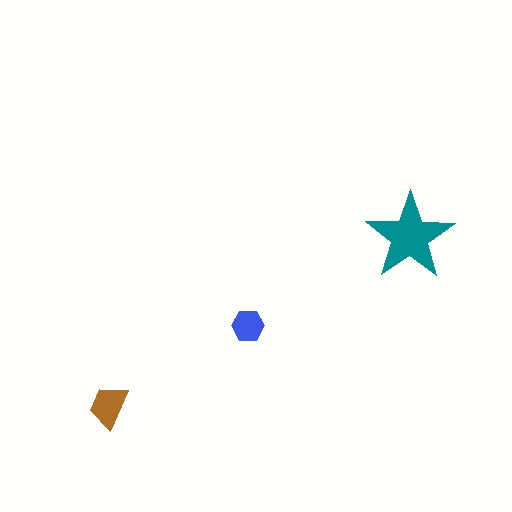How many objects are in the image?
There are 3 objects in the image.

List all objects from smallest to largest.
The blue hexagon, the brown trapezoid, the teal star.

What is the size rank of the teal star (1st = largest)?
1st.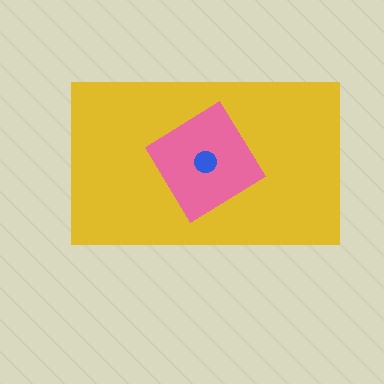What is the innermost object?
The blue circle.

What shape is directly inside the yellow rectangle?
The pink diamond.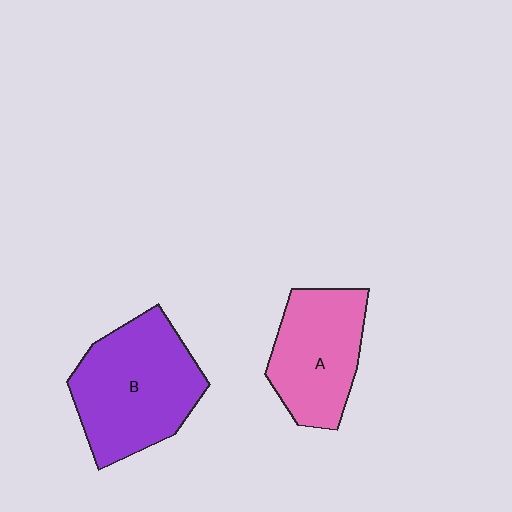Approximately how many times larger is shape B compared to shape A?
Approximately 1.3 times.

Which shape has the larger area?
Shape B (purple).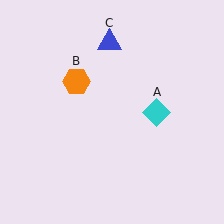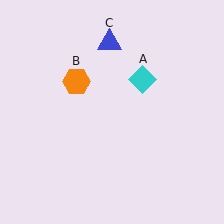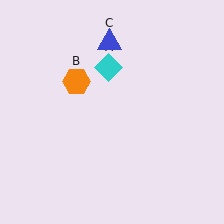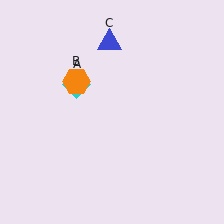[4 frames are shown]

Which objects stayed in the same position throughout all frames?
Orange hexagon (object B) and blue triangle (object C) remained stationary.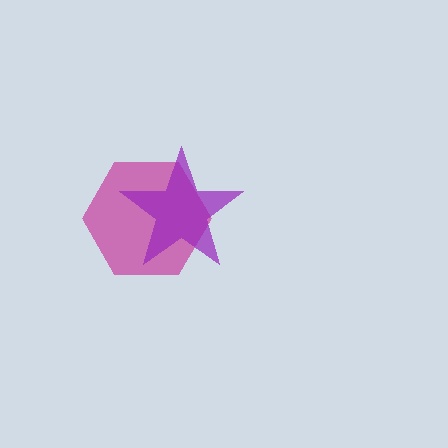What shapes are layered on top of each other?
The layered shapes are: a magenta hexagon, a purple star.